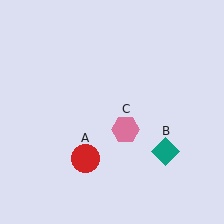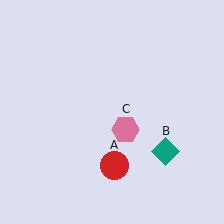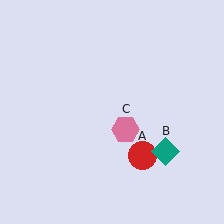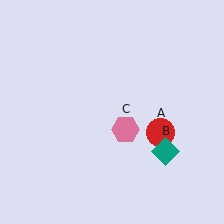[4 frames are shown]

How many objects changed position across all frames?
1 object changed position: red circle (object A).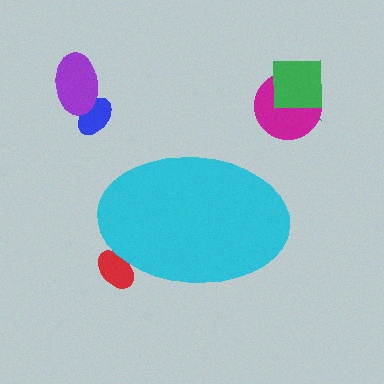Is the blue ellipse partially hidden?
No, the blue ellipse is fully visible.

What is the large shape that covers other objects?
A cyan ellipse.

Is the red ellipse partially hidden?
Yes, the red ellipse is partially hidden behind the cyan ellipse.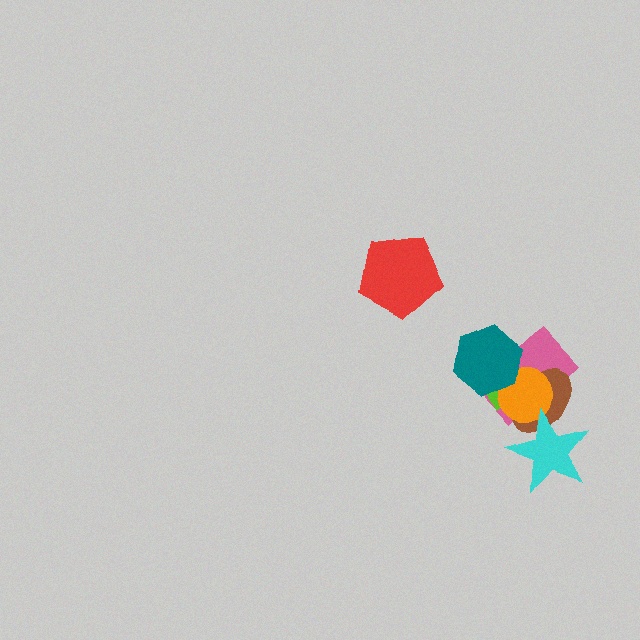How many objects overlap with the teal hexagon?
3 objects overlap with the teal hexagon.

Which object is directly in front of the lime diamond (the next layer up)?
The brown ellipse is directly in front of the lime diamond.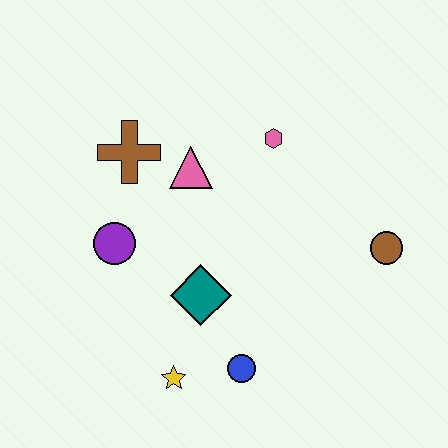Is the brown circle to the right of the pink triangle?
Yes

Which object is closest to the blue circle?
The yellow star is closest to the blue circle.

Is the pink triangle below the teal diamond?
No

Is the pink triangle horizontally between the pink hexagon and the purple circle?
Yes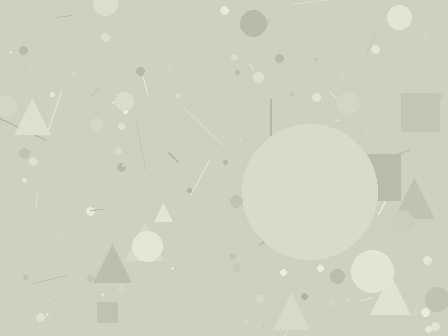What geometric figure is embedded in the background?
A circle is embedded in the background.